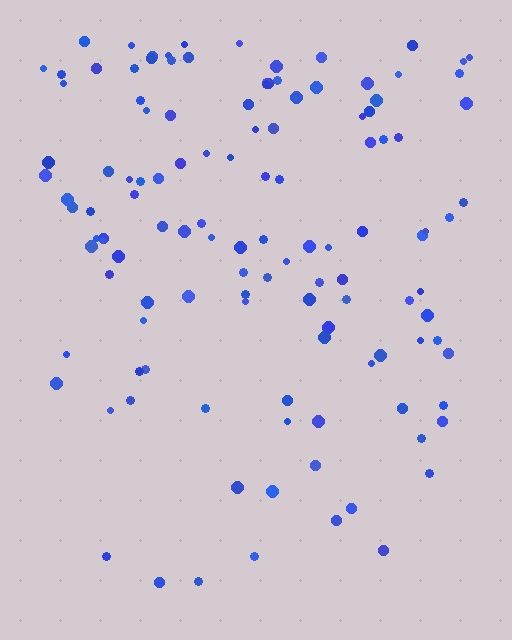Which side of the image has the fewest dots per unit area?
The bottom.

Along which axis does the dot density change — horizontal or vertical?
Vertical.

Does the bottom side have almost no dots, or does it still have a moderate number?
Still a moderate number, just noticeably fewer than the top.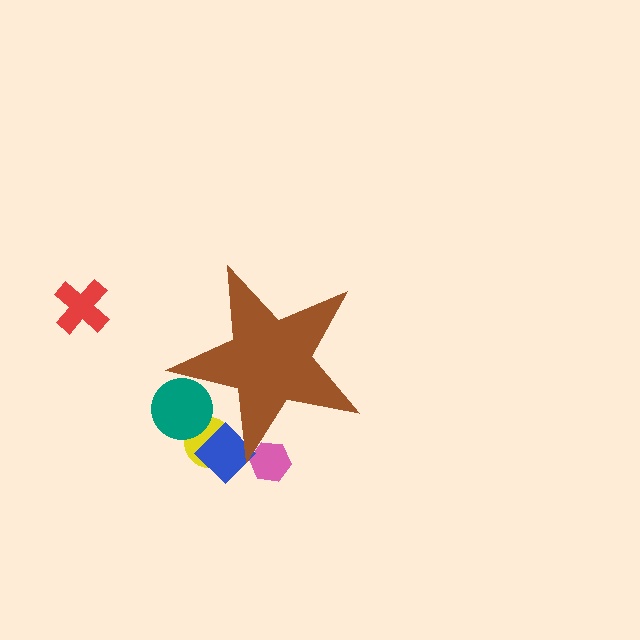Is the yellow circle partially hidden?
Yes, the yellow circle is partially hidden behind the brown star.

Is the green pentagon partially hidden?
Yes, the green pentagon is partially hidden behind the brown star.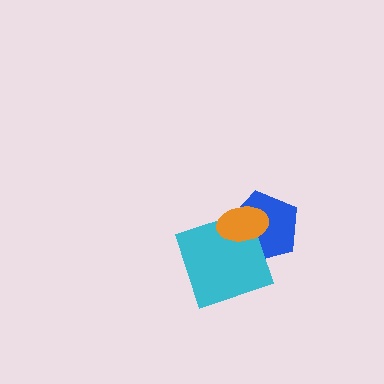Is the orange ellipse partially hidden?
No, no other shape covers it.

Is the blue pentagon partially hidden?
Yes, it is partially covered by another shape.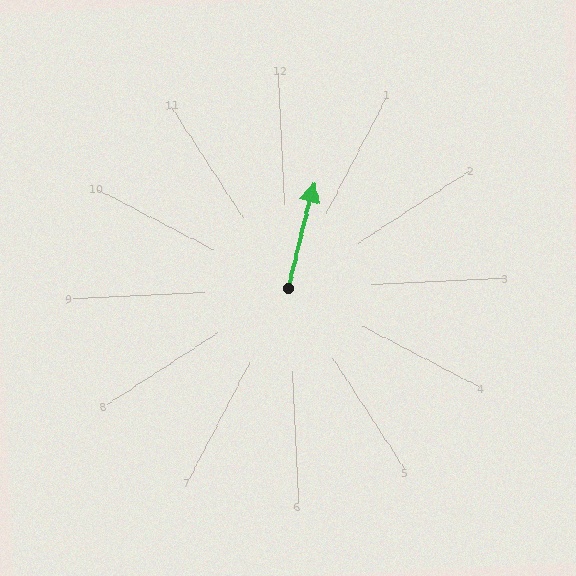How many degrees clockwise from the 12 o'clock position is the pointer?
Approximately 17 degrees.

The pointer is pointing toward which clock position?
Roughly 1 o'clock.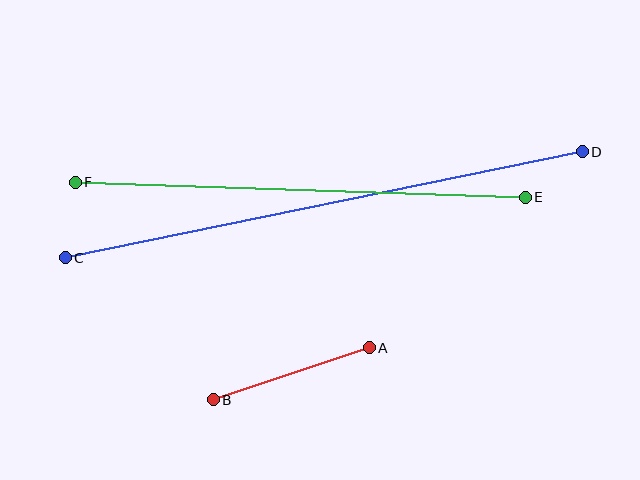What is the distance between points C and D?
The distance is approximately 528 pixels.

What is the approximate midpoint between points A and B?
The midpoint is at approximately (291, 374) pixels.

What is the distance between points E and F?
The distance is approximately 450 pixels.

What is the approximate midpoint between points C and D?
The midpoint is at approximately (324, 205) pixels.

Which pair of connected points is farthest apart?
Points C and D are farthest apart.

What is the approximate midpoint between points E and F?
The midpoint is at approximately (300, 190) pixels.